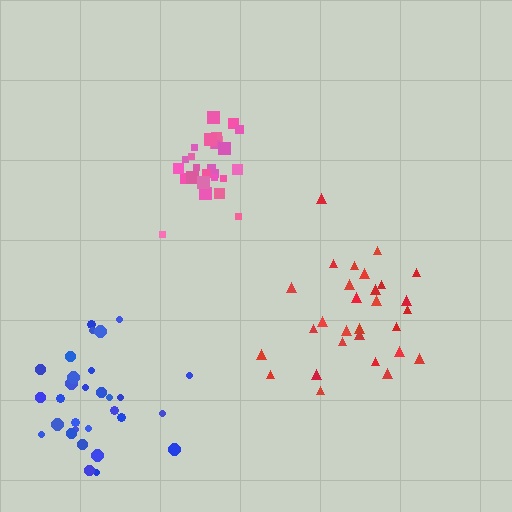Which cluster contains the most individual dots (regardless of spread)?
Blue (30).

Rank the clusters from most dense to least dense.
pink, red, blue.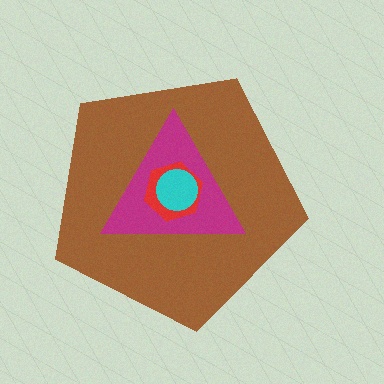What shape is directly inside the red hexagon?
The cyan circle.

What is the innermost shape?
The cyan circle.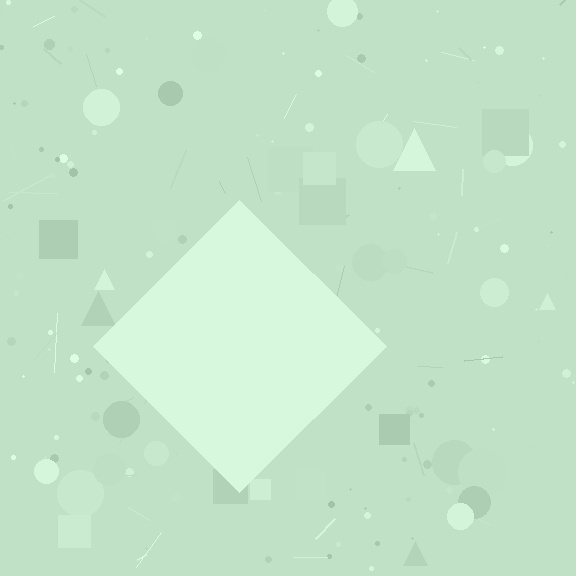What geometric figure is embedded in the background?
A diamond is embedded in the background.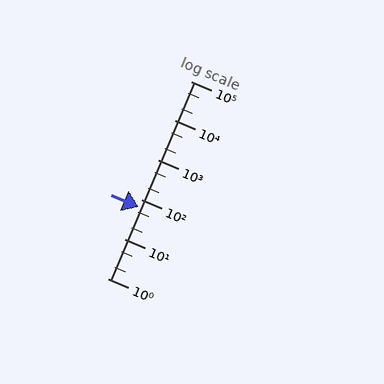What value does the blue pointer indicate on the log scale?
The pointer indicates approximately 64.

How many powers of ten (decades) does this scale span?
The scale spans 5 decades, from 1 to 100000.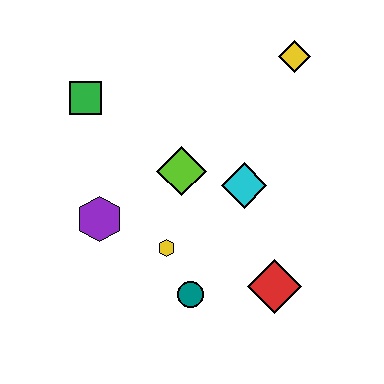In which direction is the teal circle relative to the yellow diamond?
The teal circle is below the yellow diamond.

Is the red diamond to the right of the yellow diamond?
No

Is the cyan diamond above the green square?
No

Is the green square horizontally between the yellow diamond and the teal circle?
No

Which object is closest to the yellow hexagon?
The teal circle is closest to the yellow hexagon.